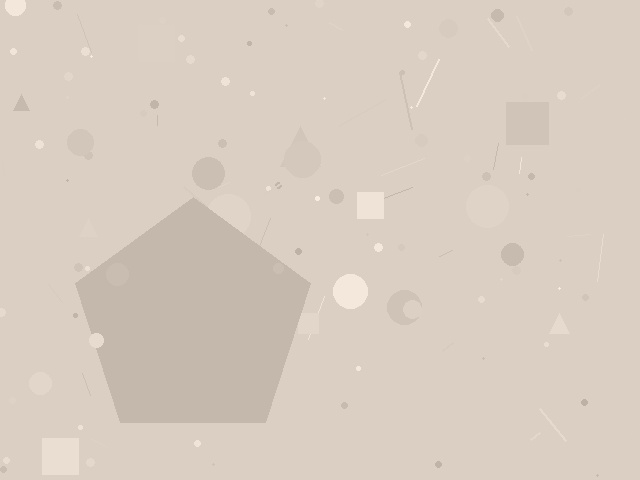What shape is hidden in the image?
A pentagon is hidden in the image.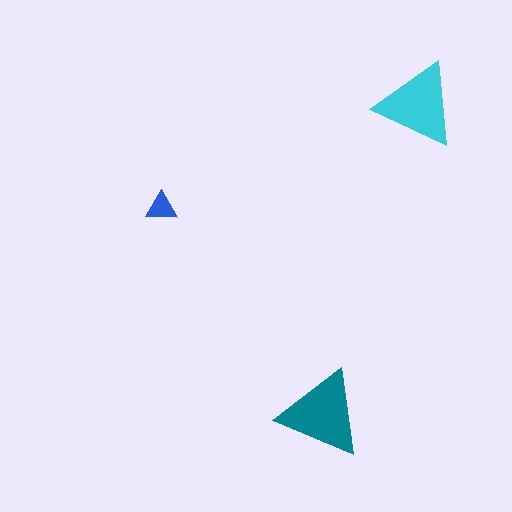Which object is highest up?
The cyan triangle is topmost.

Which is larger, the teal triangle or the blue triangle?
The teal one.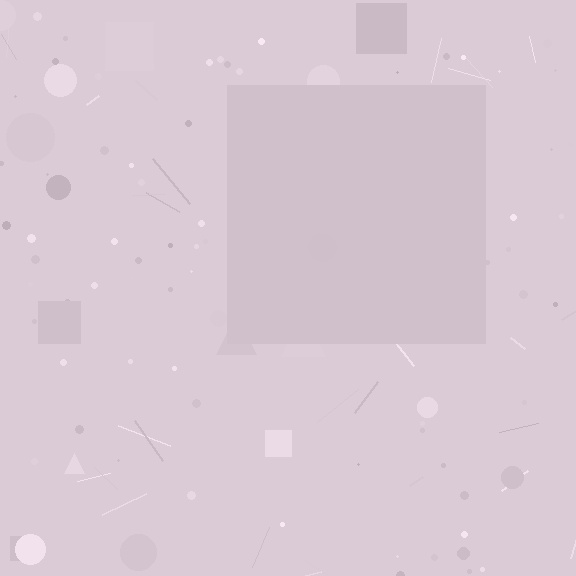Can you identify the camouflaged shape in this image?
The camouflaged shape is a square.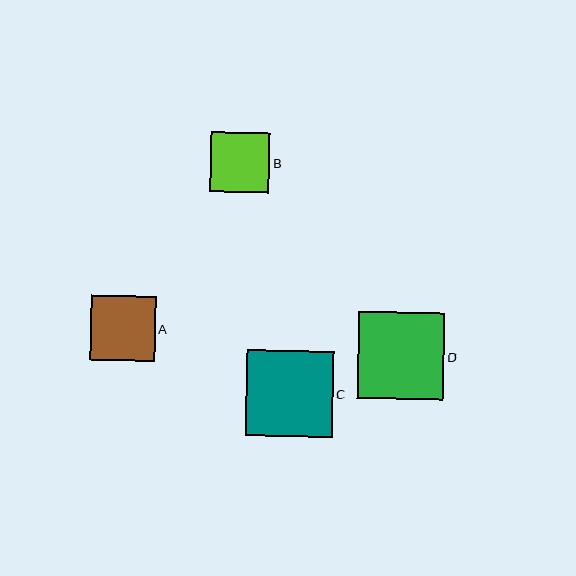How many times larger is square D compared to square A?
Square D is approximately 1.3 times the size of square A.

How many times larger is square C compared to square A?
Square C is approximately 1.3 times the size of square A.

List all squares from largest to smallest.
From largest to smallest: D, C, A, B.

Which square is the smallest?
Square B is the smallest with a size of approximately 59 pixels.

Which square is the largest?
Square D is the largest with a size of approximately 87 pixels.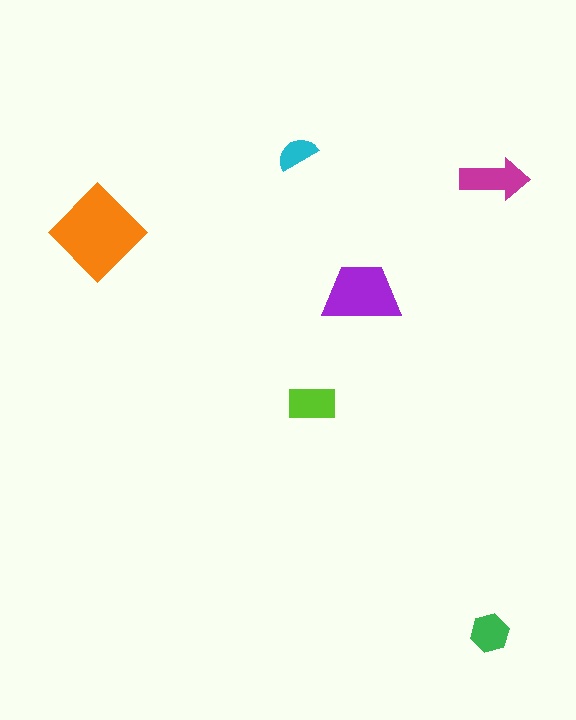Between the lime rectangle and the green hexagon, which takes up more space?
The lime rectangle.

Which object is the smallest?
The cyan semicircle.